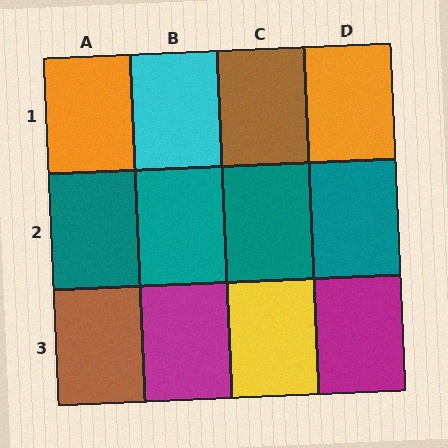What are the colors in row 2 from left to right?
Teal, teal, teal, teal.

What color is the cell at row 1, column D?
Orange.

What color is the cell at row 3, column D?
Magenta.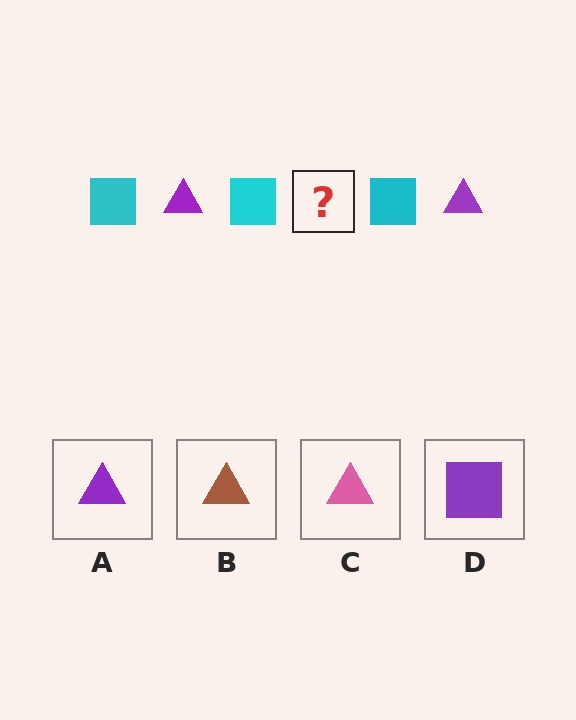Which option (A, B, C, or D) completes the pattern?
A.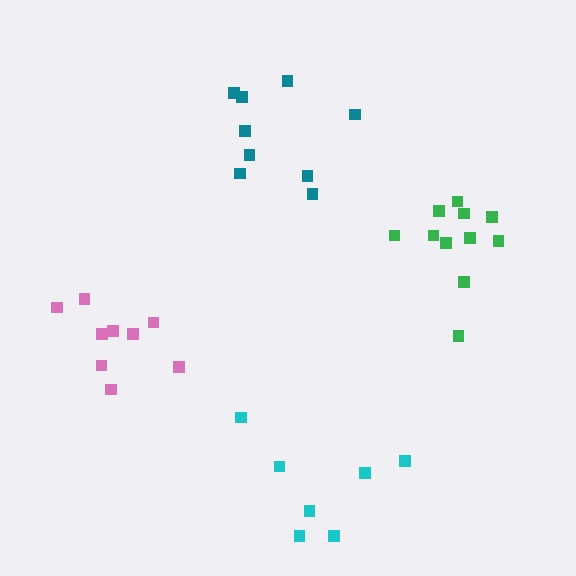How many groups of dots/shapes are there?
There are 4 groups.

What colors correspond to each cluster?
The clusters are colored: cyan, teal, green, pink.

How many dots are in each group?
Group 1: 7 dots, Group 2: 9 dots, Group 3: 11 dots, Group 4: 9 dots (36 total).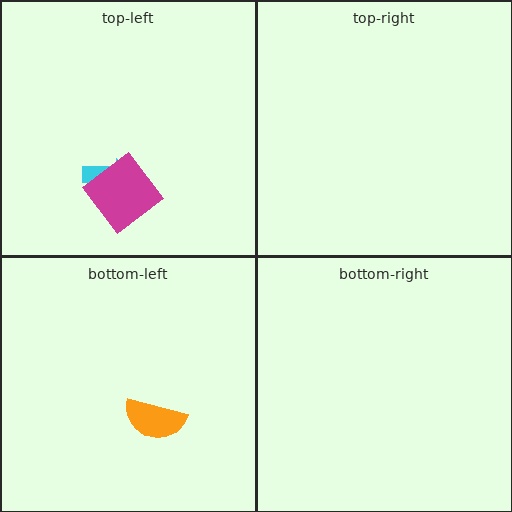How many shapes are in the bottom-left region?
1.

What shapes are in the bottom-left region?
The orange semicircle.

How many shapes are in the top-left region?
2.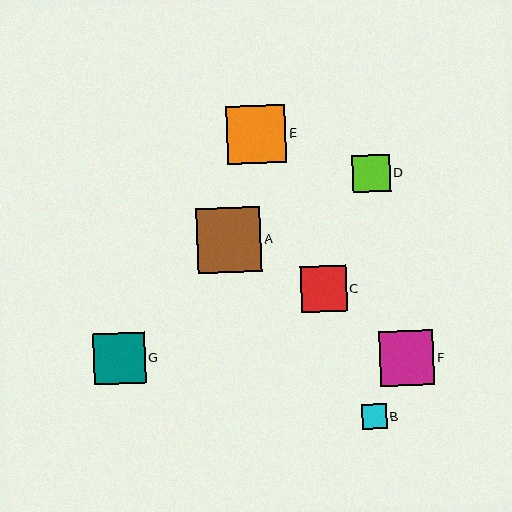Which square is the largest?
Square A is the largest with a size of approximately 65 pixels.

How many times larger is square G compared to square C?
Square G is approximately 1.1 times the size of square C.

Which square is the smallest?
Square B is the smallest with a size of approximately 25 pixels.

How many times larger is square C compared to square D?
Square C is approximately 1.2 times the size of square D.